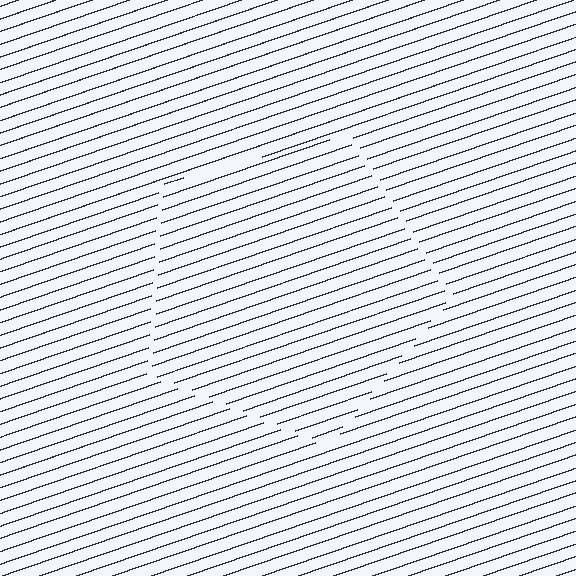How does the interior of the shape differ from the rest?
The interior of the shape contains the same grating, shifted by half a period — the contour is defined by the phase discontinuity where line-ends from the inner and outer gratings abut.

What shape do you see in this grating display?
An illusory pentagon. The interior of the shape contains the same grating, shifted by half a period — the contour is defined by the phase discontinuity where line-ends from the inner and outer gratings abut.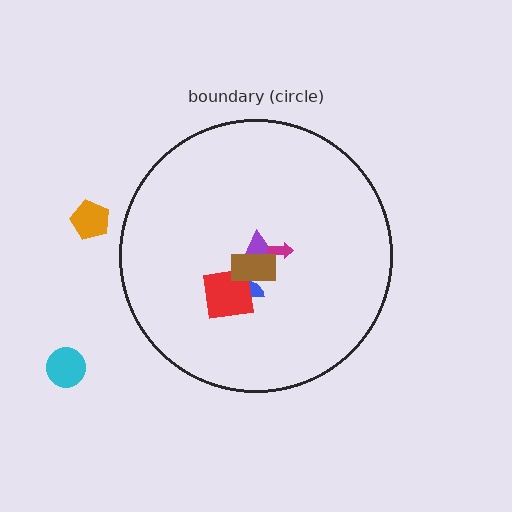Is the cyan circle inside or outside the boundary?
Outside.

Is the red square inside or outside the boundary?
Inside.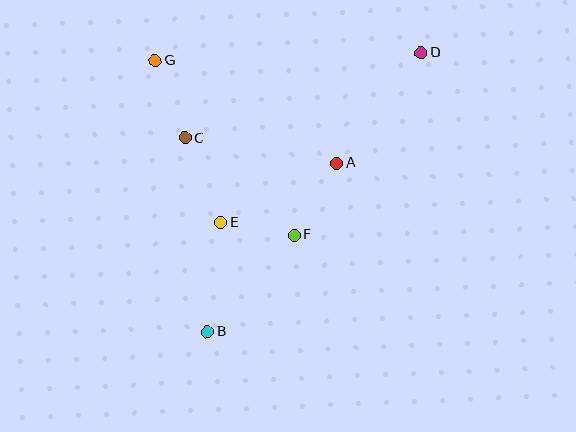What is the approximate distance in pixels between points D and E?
The distance between D and E is approximately 263 pixels.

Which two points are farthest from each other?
Points B and D are farthest from each other.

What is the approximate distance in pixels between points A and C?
The distance between A and C is approximately 154 pixels.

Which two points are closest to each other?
Points E and F are closest to each other.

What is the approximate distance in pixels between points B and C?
The distance between B and C is approximately 195 pixels.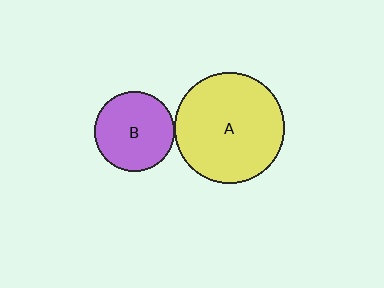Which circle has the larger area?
Circle A (yellow).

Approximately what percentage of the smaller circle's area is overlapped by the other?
Approximately 5%.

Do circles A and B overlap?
Yes.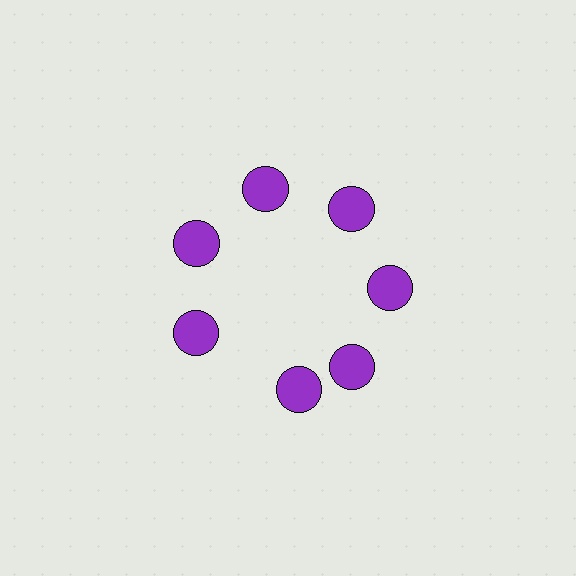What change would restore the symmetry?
The symmetry would be restored by rotating it back into even spacing with its neighbors so that all 7 circles sit at equal angles and equal distance from the center.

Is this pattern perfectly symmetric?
No. The 7 purple circles are arranged in a ring, but one element near the 6 o'clock position is rotated out of alignment along the ring, breaking the 7-fold rotational symmetry.